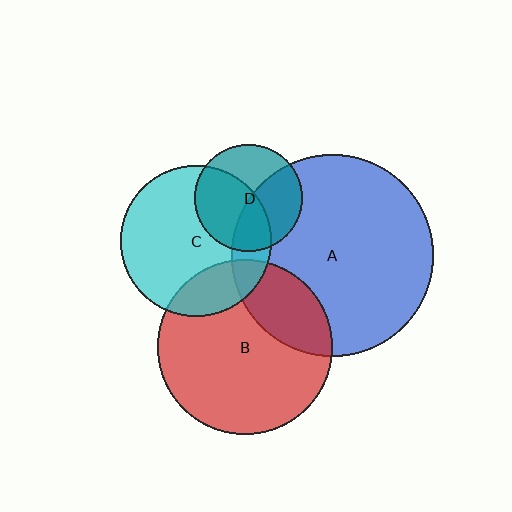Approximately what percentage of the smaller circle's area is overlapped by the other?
Approximately 25%.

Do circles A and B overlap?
Yes.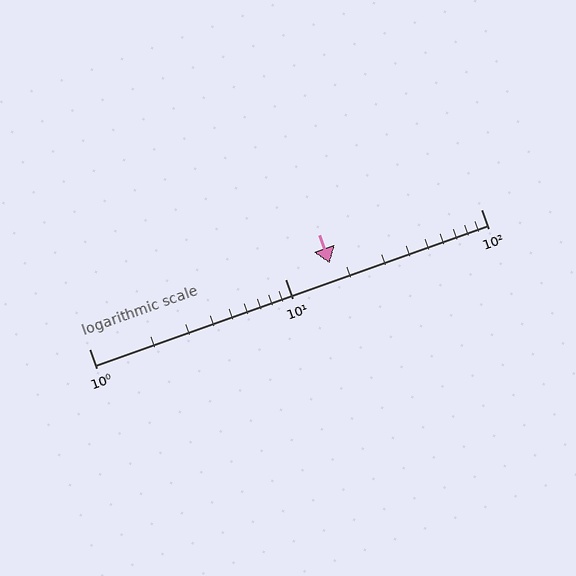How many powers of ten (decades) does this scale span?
The scale spans 2 decades, from 1 to 100.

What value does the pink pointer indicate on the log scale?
The pointer indicates approximately 17.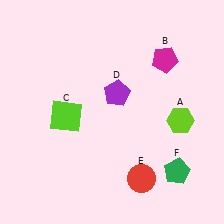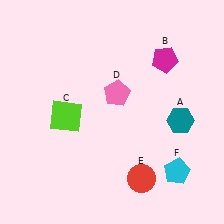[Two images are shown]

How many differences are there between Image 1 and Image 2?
There are 3 differences between the two images.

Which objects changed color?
A changed from lime to teal. D changed from purple to pink. F changed from green to cyan.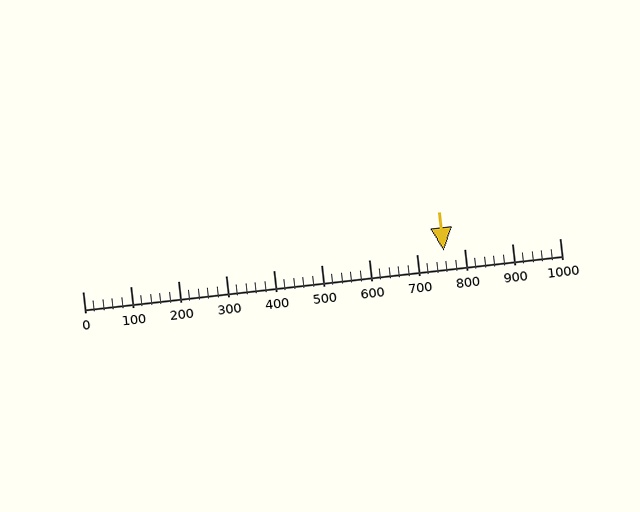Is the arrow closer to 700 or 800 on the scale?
The arrow is closer to 800.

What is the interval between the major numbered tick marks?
The major tick marks are spaced 100 units apart.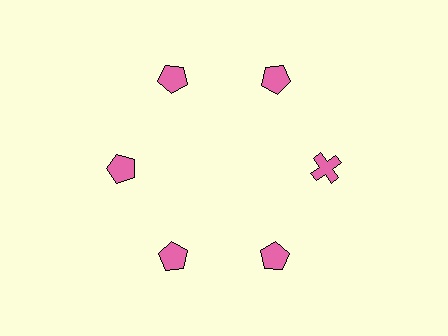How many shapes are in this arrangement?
There are 6 shapes arranged in a ring pattern.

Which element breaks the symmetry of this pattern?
The pink cross at roughly the 3 o'clock position breaks the symmetry. All other shapes are pink pentagons.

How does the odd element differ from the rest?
It has a different shape: cross instead of pentagon.